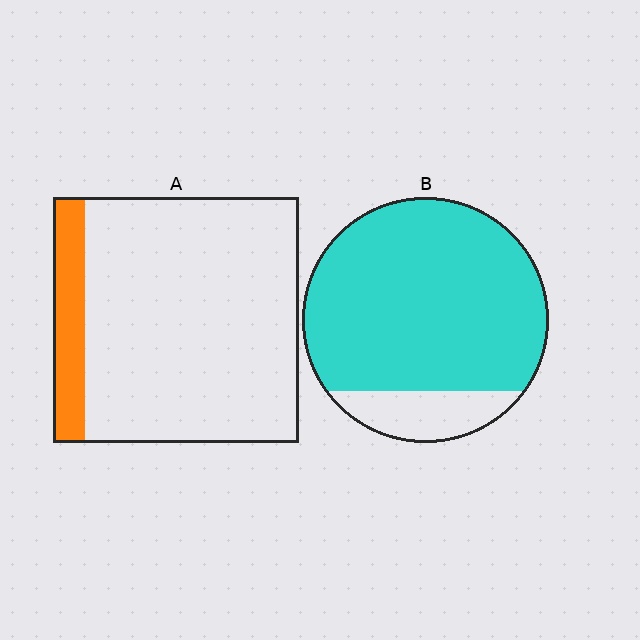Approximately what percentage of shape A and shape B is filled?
A is approximately 15% and B is approximately 85%.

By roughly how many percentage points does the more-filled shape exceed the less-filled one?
By roughly 70 percentage points (B over A).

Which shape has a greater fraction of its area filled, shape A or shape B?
Shape B.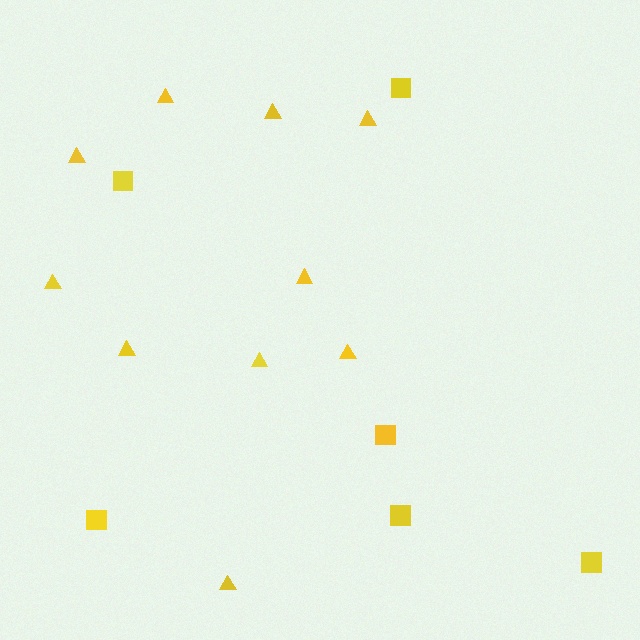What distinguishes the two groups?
There are 2 groups: one group of triangles (10) and one group of squares (6).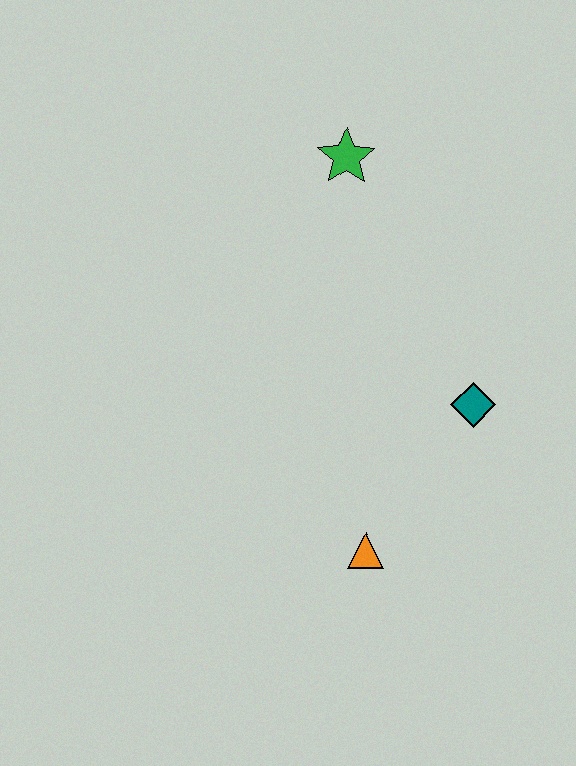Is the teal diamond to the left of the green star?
No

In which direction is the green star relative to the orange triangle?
The green star is above the orange triangle.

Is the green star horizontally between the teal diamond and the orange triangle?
No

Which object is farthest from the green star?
The orange triangle is farthest from the green star.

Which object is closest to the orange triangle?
The teal diamond is closest to the orange triangle.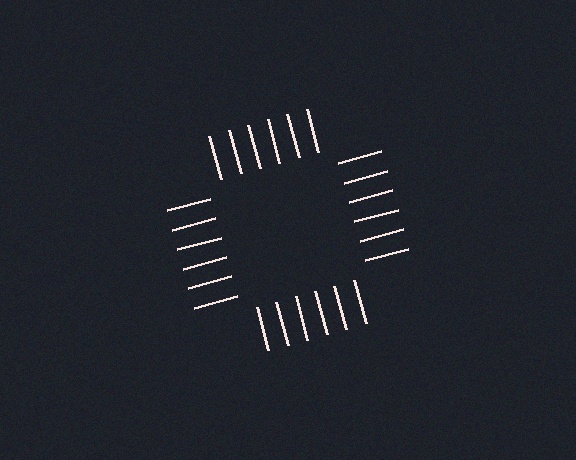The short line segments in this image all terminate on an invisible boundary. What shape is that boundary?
An illusory square — the line segments terminate on its edges but no continuous stroke is drawn.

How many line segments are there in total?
24 — 6 along each of the 4 edges.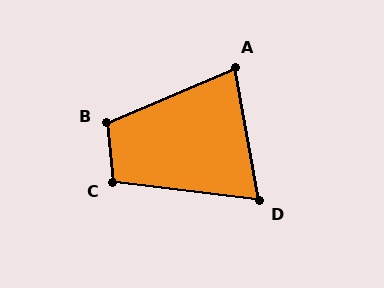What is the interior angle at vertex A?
Approximately 77 degrees (acute).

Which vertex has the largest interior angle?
B, at approximately 107 degrees.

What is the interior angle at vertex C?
Approximately 103 degrees (obtuse).